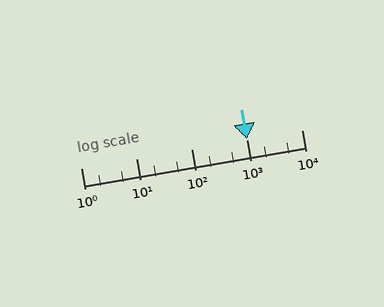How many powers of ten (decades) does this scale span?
The scale spans 4 decades, from 1 to 10000.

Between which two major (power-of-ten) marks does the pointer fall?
The pointer is between 1000 and 10000.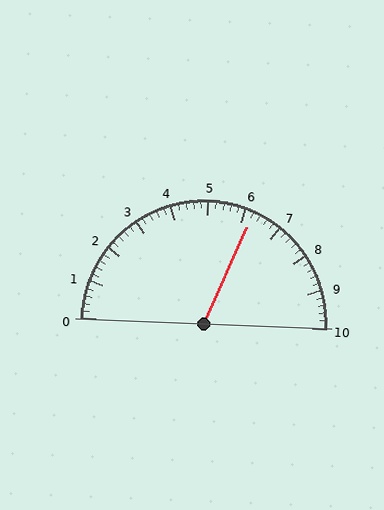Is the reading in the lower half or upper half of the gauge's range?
The reading is in the upper half of the range (0 to 10).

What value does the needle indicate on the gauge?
The needle indicates approximately 6.2.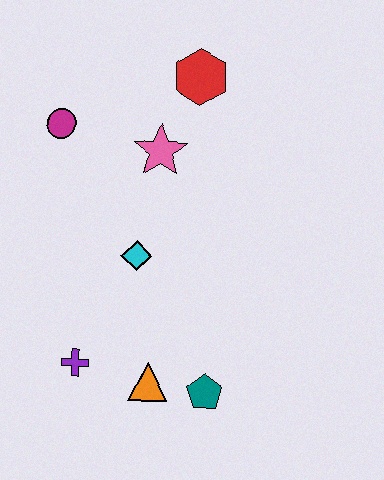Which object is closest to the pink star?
The red hexagon is closest to the pink star.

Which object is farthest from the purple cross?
The red hexagon is farthest from the purple cross.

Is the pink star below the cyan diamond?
No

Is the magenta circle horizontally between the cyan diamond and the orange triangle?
No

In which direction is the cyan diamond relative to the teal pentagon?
The cyan diamond is above the teal pentagon.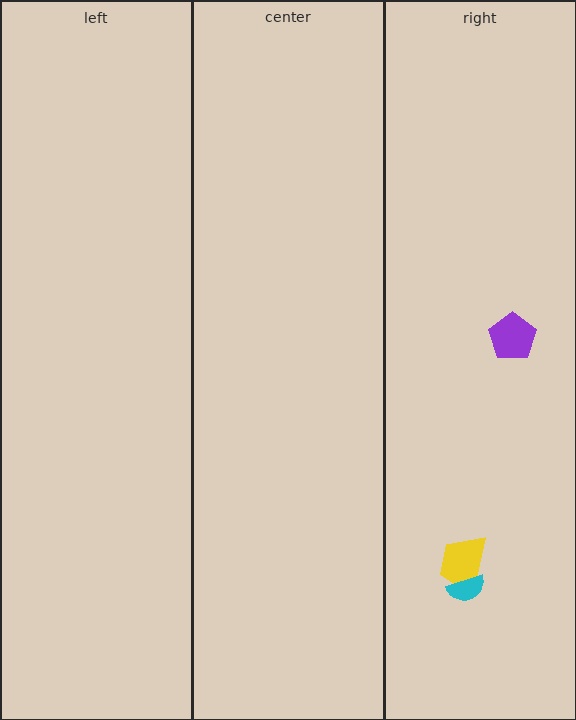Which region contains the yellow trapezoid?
The right region.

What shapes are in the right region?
The yellow trapezoid, the purple pentagon, the cyan semicircle.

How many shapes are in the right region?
3.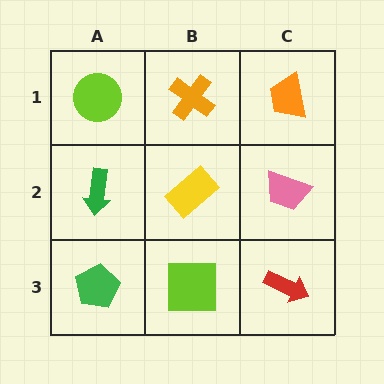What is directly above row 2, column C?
An orange trapezoid.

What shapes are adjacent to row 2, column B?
An orange cross (row 1, column B), a lime square (row 3, column B), a green arrow (row 2, column A), a pink trapezoid (row 2, column C).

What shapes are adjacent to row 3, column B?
A yellow rectangle (row 2, column B), a green pentagon (row 3, column A), a red arrow (row 3, column C).